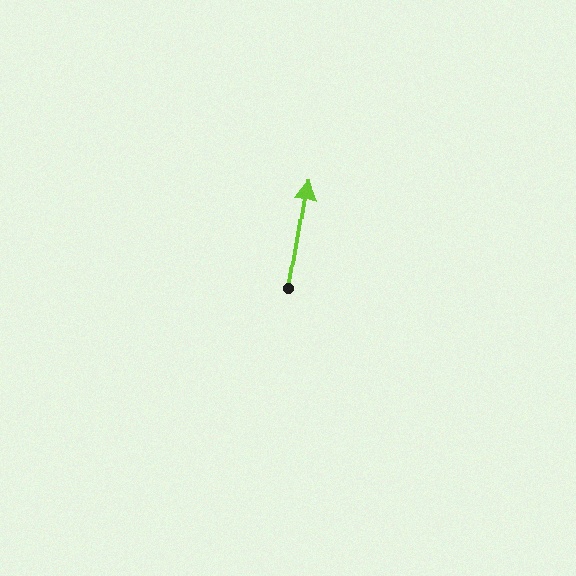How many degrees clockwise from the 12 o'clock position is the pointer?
Approximately 10 degrees.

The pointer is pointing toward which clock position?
Roughly 12 o'clock.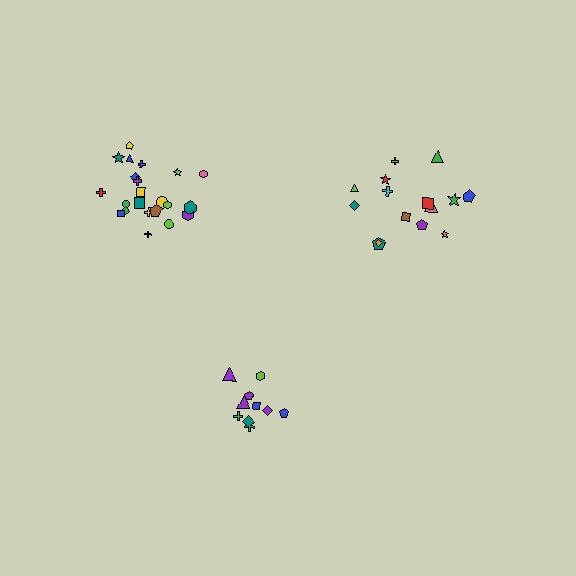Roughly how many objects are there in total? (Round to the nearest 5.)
Roughly 45 objects in total.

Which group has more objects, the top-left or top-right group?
The top-left group.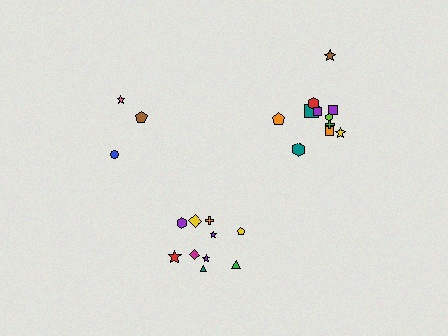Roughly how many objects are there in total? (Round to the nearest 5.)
Roughly 25 objects in total.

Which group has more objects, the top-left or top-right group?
The top-right group.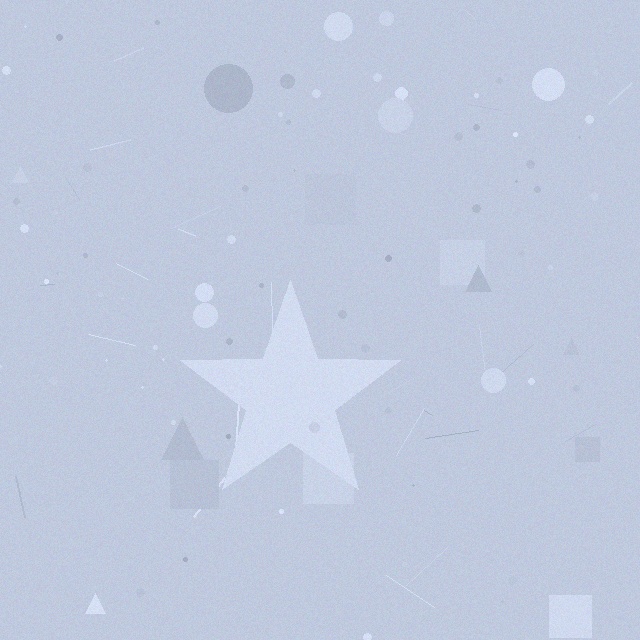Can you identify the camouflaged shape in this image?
The camouflaged shape is a star.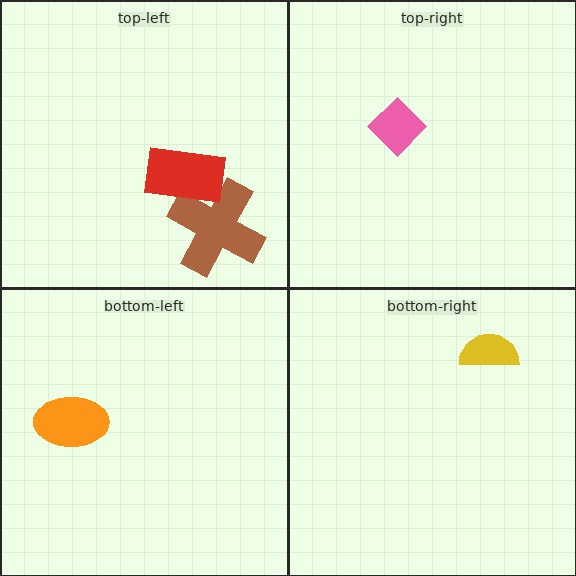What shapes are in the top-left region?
The brown cross, the red rectangle.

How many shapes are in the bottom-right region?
1.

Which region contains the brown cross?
The top-left region.